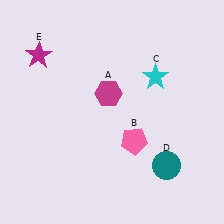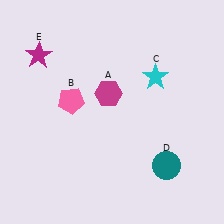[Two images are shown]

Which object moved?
The pink pentagon (B) moved left.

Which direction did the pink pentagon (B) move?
The pink pentagon (B) moved left.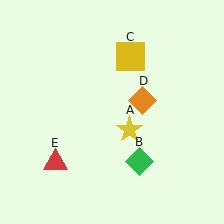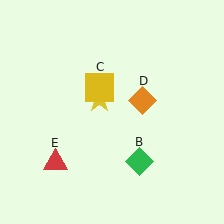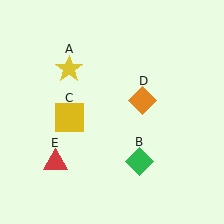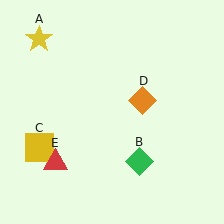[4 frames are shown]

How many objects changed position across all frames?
2 objects changed position: yellow star (object A), yellow square (object C).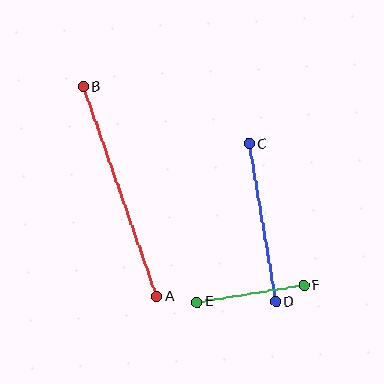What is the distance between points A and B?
The distance is approximately 222 pixels.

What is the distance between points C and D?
The distance is approximately 160 pixels.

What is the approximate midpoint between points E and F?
The midpoint is at approximately (251, 294) pixels.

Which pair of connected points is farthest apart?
Points A and B are farthest apart.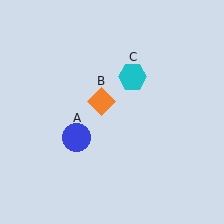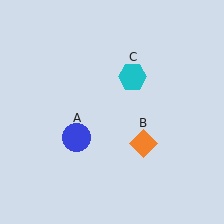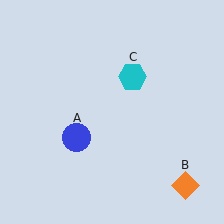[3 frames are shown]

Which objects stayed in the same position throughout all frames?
Blue circle (object A) and cyan hexagon (object C) remained stationary.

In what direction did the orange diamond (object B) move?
The orange diamond (object B) moved down and to the right.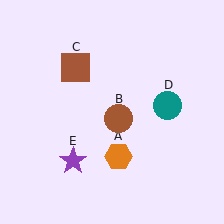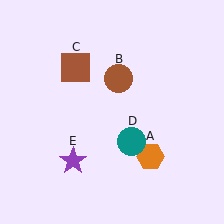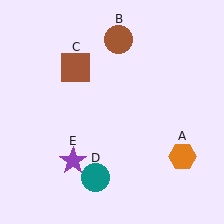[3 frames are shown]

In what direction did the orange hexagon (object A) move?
The orange hexagon (object A) moved right.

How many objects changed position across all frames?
3 objects changed position: orange hexagon (object A), brown circle (object B), teal circle (object D).